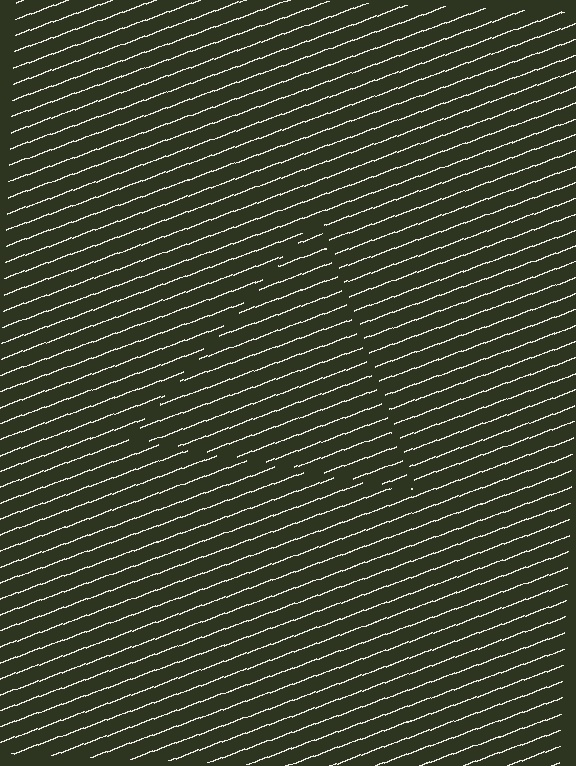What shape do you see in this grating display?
An illusory triangle. The interior of the shape contains the same grating, shifted by half a period — the contour is defined by the phase discontinuity where line-ends from the inner and outer gratings abut.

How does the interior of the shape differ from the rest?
The interior of the shape contains the same grating, shifted by half a period — the contour is defined by the phase discontinuity where line-ends from the inner and outer gratings abut.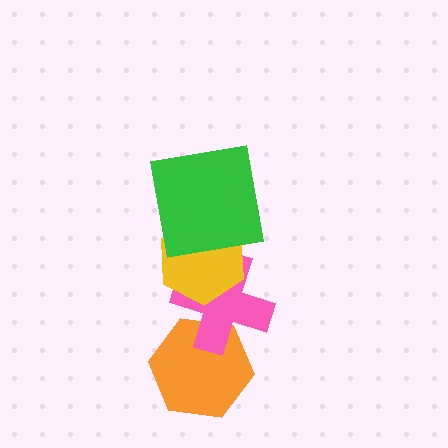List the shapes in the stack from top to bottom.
From top to bottom: the green square, the yellow hexagon, the pink cross, the orange hexagon.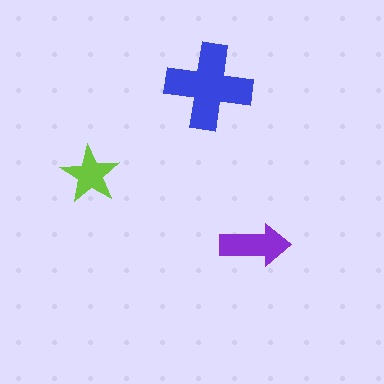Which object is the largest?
The blue cross.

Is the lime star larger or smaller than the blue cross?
Smaller.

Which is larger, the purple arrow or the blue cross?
The blue cross.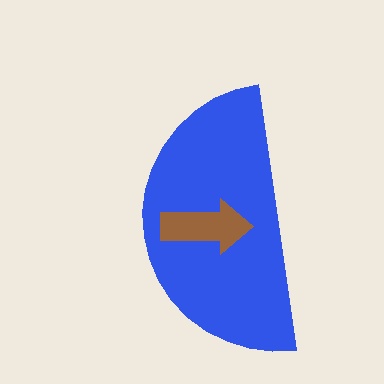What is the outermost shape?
The blue semicircle.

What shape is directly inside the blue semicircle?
The brown arrow.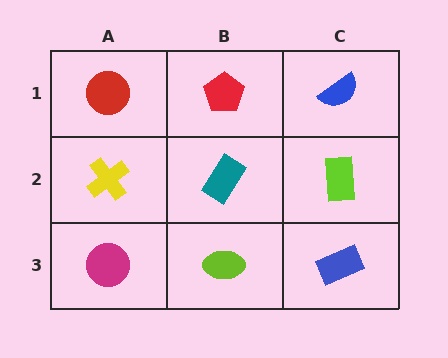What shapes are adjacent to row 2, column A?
A red circle (row 1, column A), a magenta circle (row 3, column A), a teal rectangle (row 2, column B).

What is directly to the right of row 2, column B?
A lime rectangle.